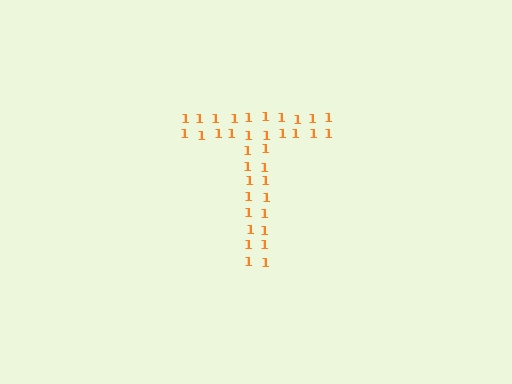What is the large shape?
The large shape is the letter T.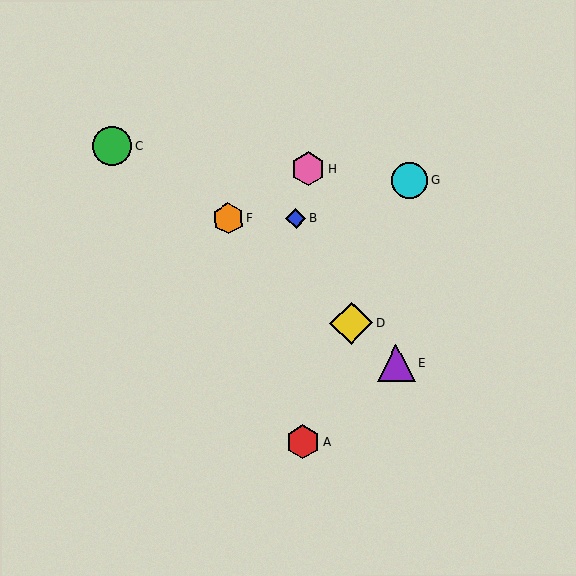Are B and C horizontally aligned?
No, B is at y≈218 and C is at y≈146.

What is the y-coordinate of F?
Object F is at y≈219.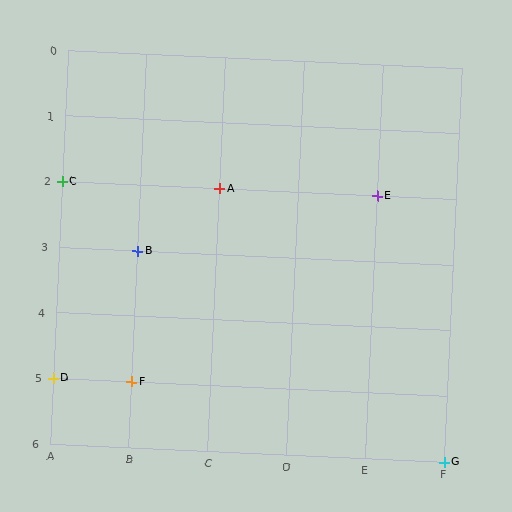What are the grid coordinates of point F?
Point F is at grid coordinates (B, 5).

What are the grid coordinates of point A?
Point A is at grid coordinates (C, 2).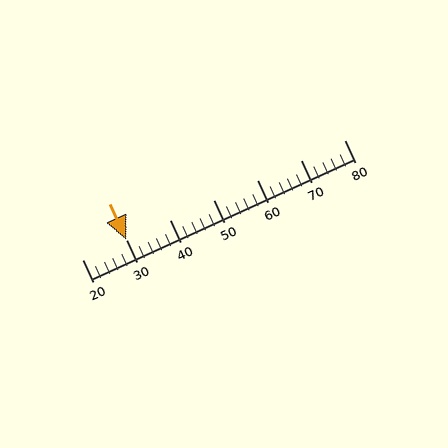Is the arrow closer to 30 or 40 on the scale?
The arrow is closer to 30.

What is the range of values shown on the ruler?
The ruler shows values from 20 to 80.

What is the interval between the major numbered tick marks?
The major tick marks are spaced 10 units apart.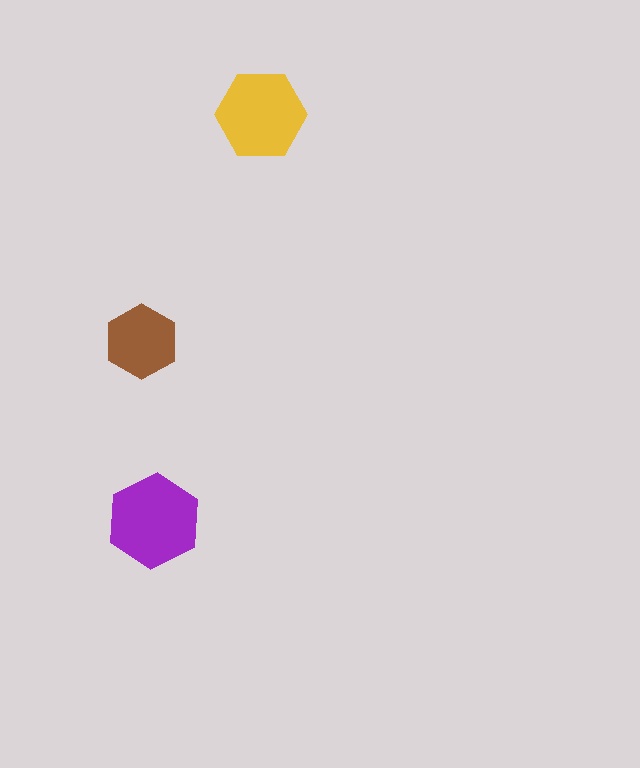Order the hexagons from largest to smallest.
the purple one, the yellow one, the brown one.